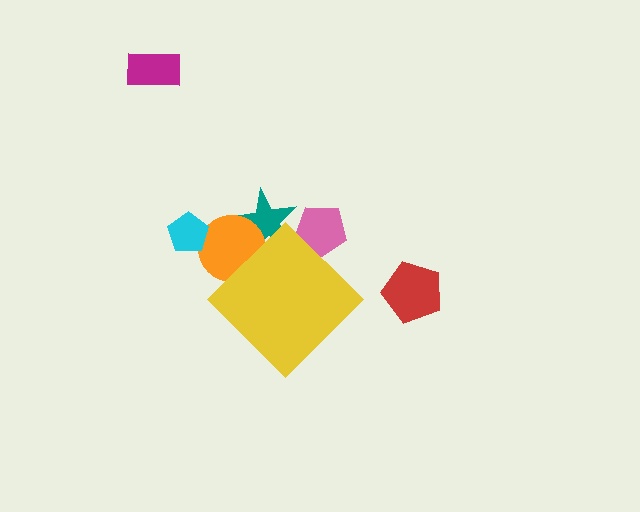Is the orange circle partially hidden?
Yes, the orange circle is partially hidden behind the yellow diamond.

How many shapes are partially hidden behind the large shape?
3 shapes are partially hidden.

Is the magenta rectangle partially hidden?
No, the magenta rectangle is fully visible.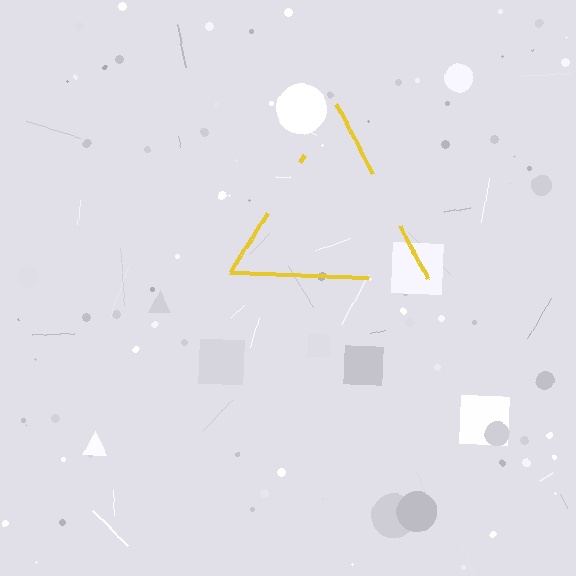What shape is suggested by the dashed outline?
The dashed outline suggests a triangle.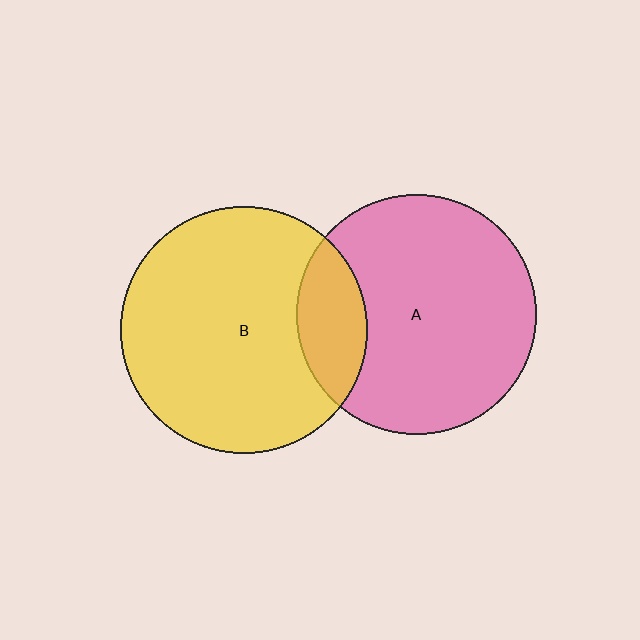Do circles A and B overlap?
Yes.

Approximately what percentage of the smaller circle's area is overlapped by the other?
Approximately 20%.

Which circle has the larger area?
Circle B (yellow).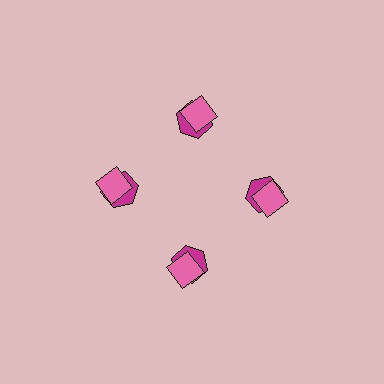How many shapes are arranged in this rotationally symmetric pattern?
There are 8 shapes, arranged in 4 groups of 2.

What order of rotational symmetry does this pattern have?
This pattern has 4-fold rotational symmetry.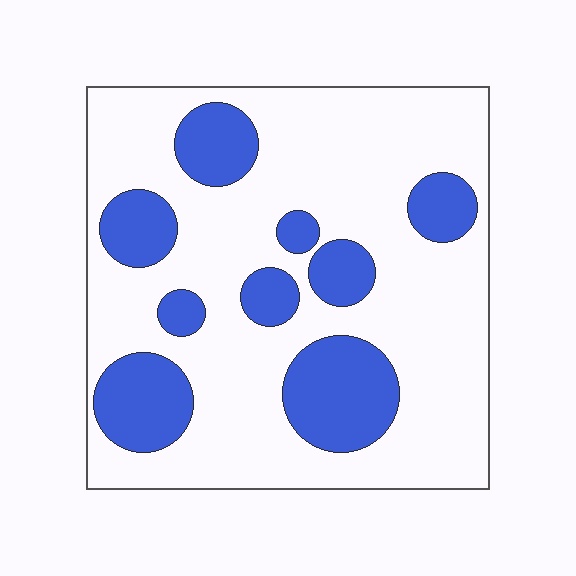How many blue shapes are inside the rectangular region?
9.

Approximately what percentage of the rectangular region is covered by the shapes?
Approximately 25%.